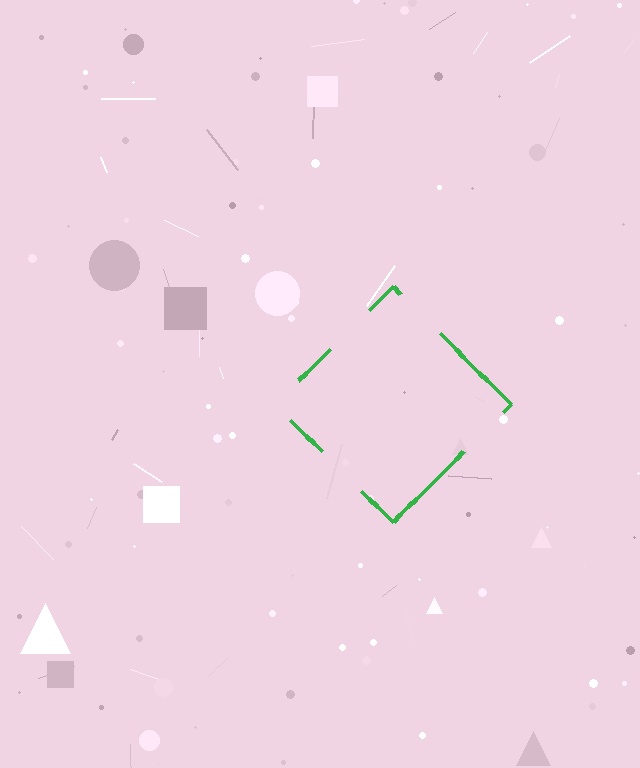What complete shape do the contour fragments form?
The contour fragments form a diamond.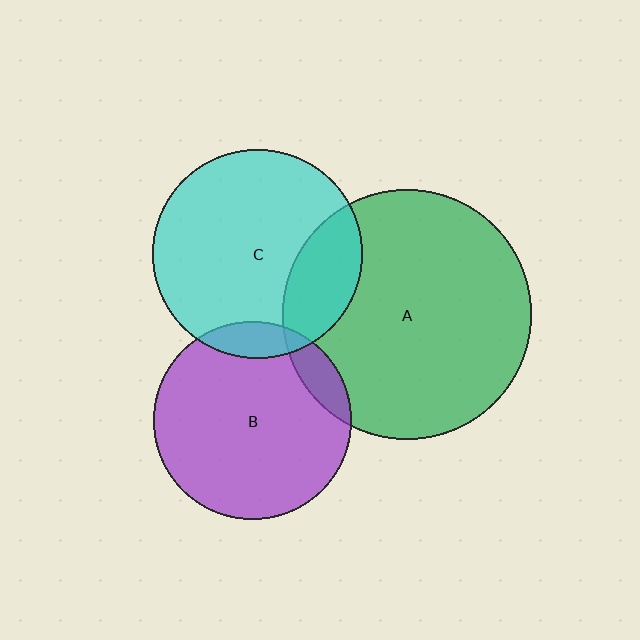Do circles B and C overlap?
Yes.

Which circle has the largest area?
Circle A (green).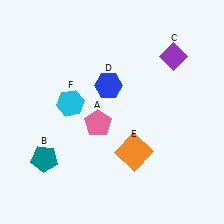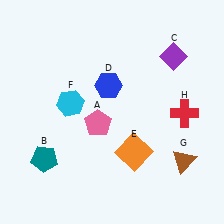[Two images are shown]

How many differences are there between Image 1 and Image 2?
There are 2 differences between the two images.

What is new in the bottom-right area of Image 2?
A red cross (H) was added in the bottom-right area of Image 2.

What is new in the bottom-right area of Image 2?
A brown triangle (G) was added in the bottom-right area of Image 2.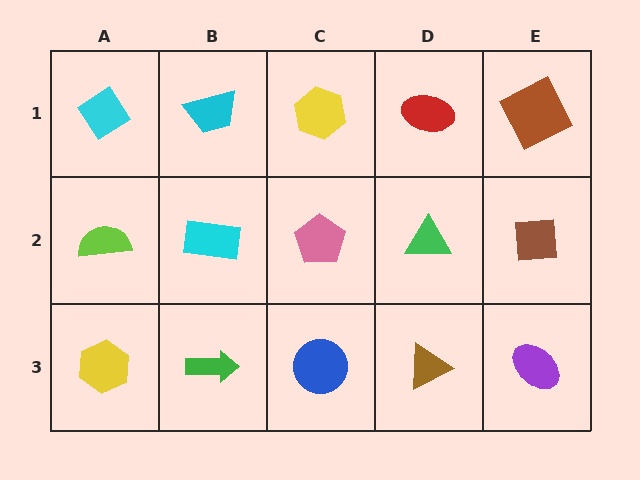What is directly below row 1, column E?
A brown square.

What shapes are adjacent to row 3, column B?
A cyan rectangle (row 2, column B), a yellow hexagon (row 3, column A), a blue circle (row 3, column C).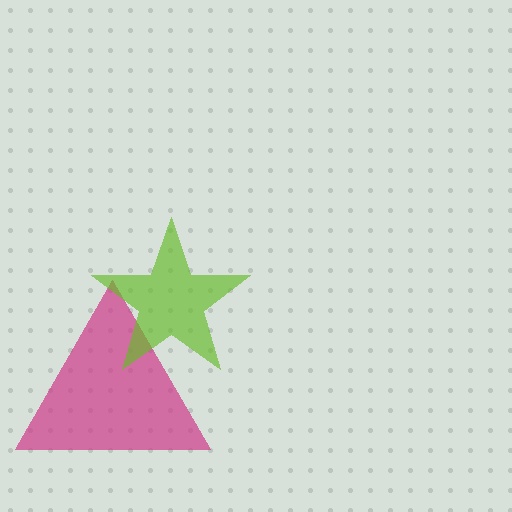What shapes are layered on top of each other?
The layered shapes are: a magenta triangle, a lime star.